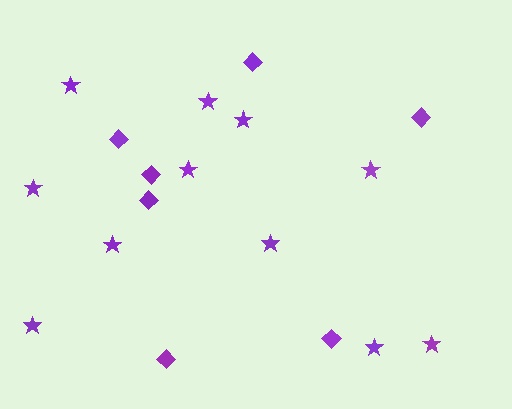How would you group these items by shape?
There are 2 groups: one group of diamonds (7) and one group of stars (11).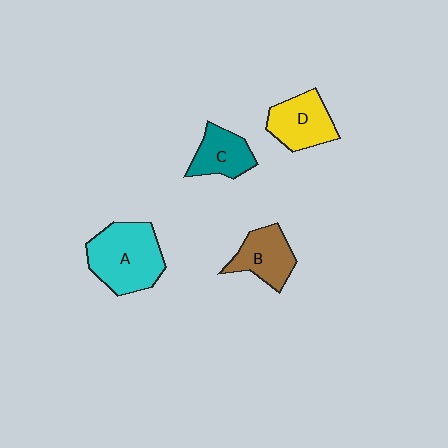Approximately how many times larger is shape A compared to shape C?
Approximately 1.8 times.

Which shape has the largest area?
Shape A (cyan).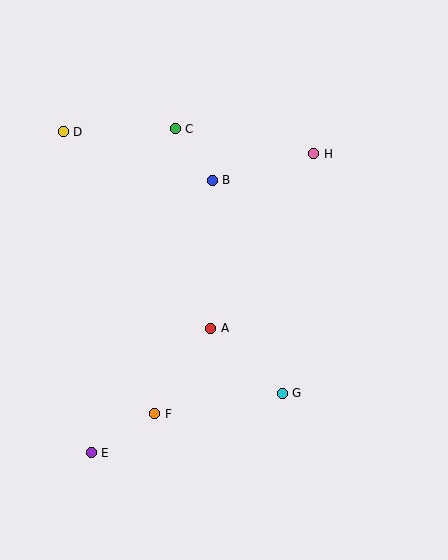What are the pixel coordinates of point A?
Point A is at (211, 328).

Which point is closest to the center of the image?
Point A at (211, 328) is closest to the center.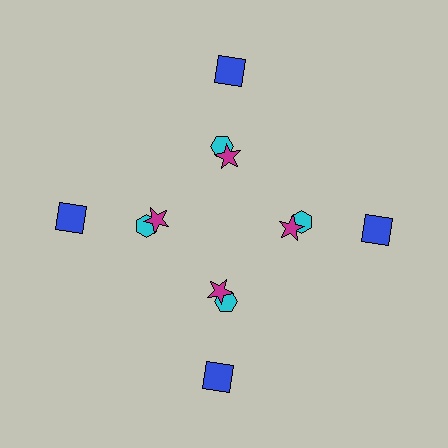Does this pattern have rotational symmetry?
Yes, this pattern has 4-fold rotational symmetry. It looks the same after rotating 90 degrees around the center.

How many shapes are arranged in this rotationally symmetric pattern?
There are 12 shapes, arranged in 4 groups of 3.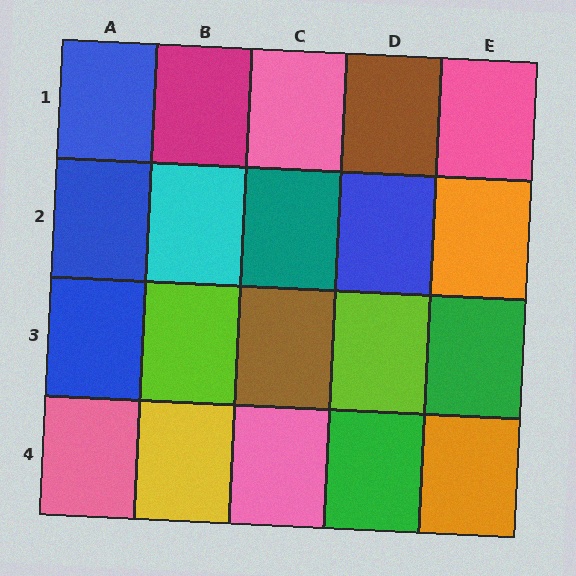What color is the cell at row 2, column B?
Cyan.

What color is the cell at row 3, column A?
Blue.